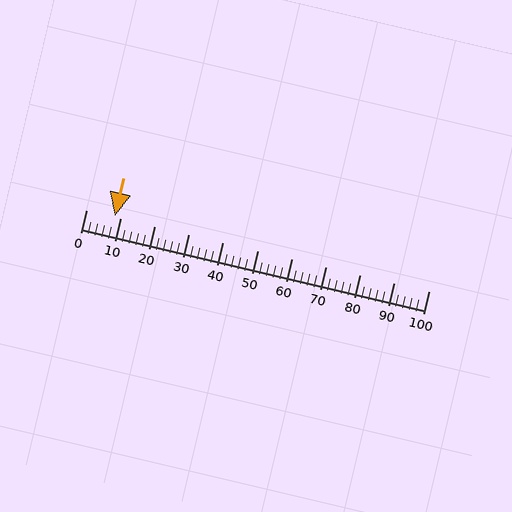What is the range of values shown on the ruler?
The ruler shows values from 0 to 100.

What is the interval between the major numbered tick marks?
The major tick marks are spaced 10 units apart.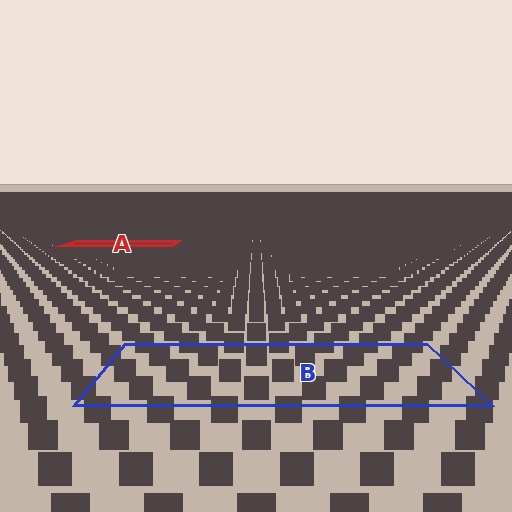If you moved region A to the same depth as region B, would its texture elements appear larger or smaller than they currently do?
They would appear larger. At a closer depth, the same texture elements are projected at a bigger on-screen size.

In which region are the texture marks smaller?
The texture marks are smaller in region A, because it is farther away.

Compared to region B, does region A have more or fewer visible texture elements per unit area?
Region A has more texture elements per unit area — they are packed more densely because it is farther away.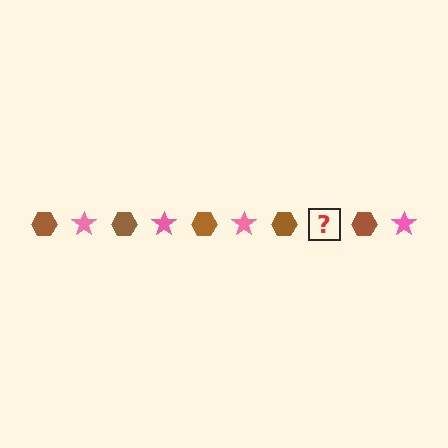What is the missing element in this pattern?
The missing element is a pink star.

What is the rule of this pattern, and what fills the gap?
The rule is that the pattern alternates between brown hexagon and pink star. The gap should be filled with a pink star.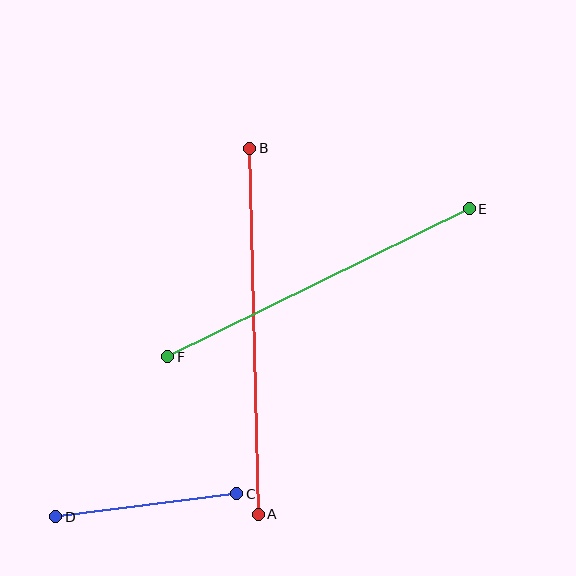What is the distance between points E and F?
The distance is approximately 336 pixels.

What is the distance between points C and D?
The distance is approximately 183 pixels.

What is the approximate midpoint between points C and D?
The midpoint is at approximately (146, 505) pixels.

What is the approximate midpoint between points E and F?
The midpoint is at approximately (318, 283) pixels.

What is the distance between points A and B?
The distance is approximately 366 pixels.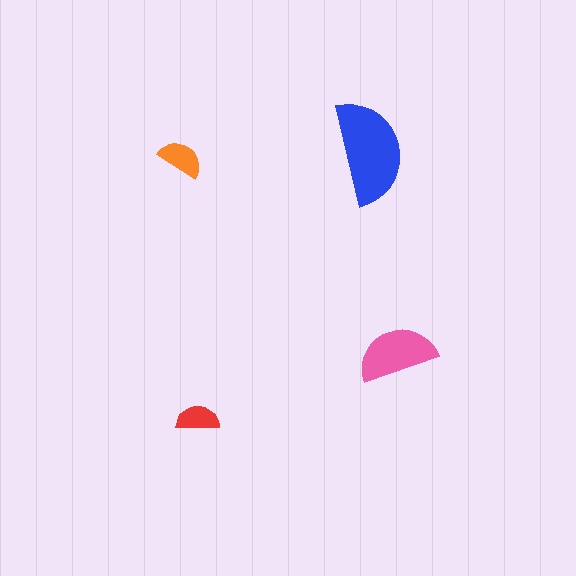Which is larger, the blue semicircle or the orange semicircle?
The blue one.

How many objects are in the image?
There are 4 objects in the image.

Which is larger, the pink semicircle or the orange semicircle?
The pink one.